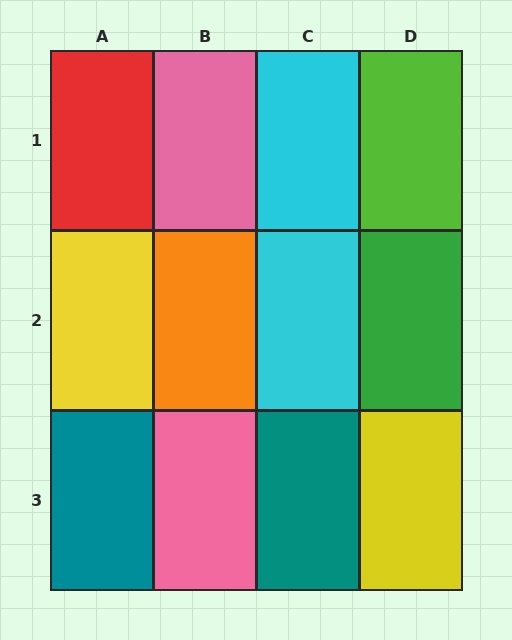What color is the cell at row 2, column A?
Yellow.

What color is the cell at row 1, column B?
Pink.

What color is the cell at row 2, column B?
Orange.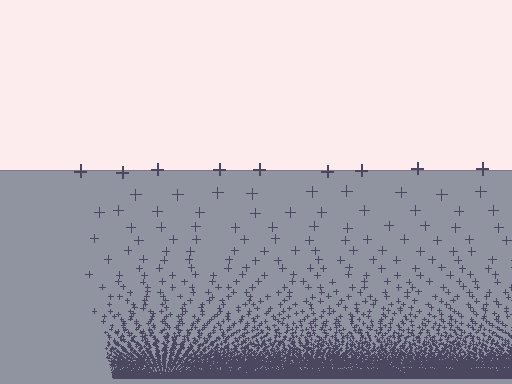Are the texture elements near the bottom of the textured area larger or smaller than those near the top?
Smaller. The gradient is inverted — elements near the bottom are smaller and denser.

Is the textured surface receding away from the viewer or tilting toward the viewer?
The surface appears to tilt toward the viewer. Texture elements get larger and sparser toward the top.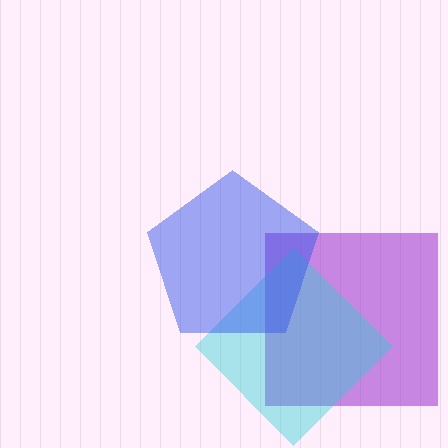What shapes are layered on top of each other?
The layered shapes are: a purple square, a cyan diamond, a blue pentagon.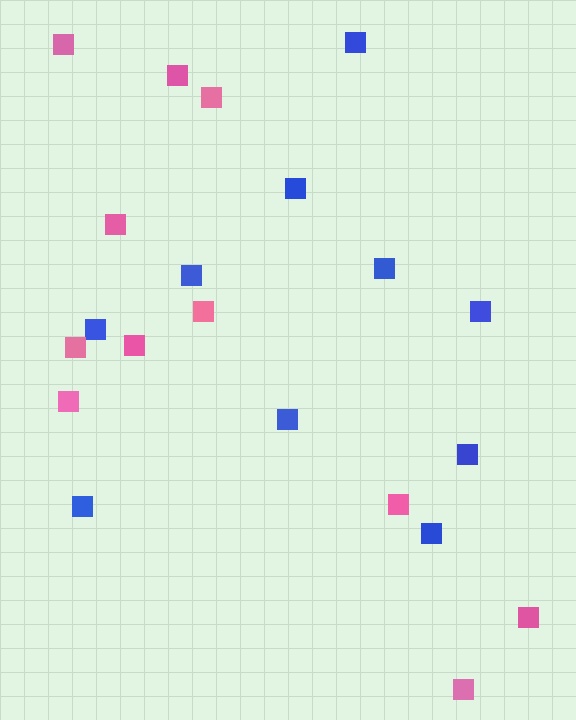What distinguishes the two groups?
There are 2 groups: one group of blue squares (10) and one group of pink squares (11).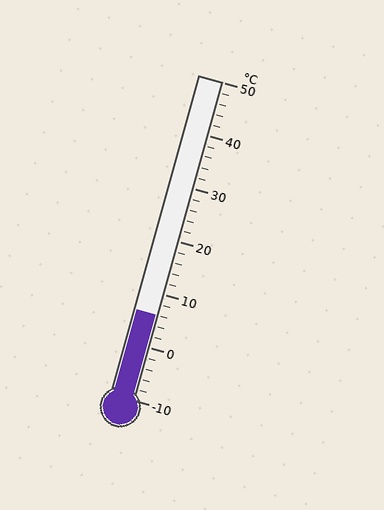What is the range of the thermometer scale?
The thermometer scale ranges from -10°C to 50°C.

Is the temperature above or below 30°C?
The temperature is below 30°C.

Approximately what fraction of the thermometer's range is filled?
The thermometer is filled to approximately 25% of its range.